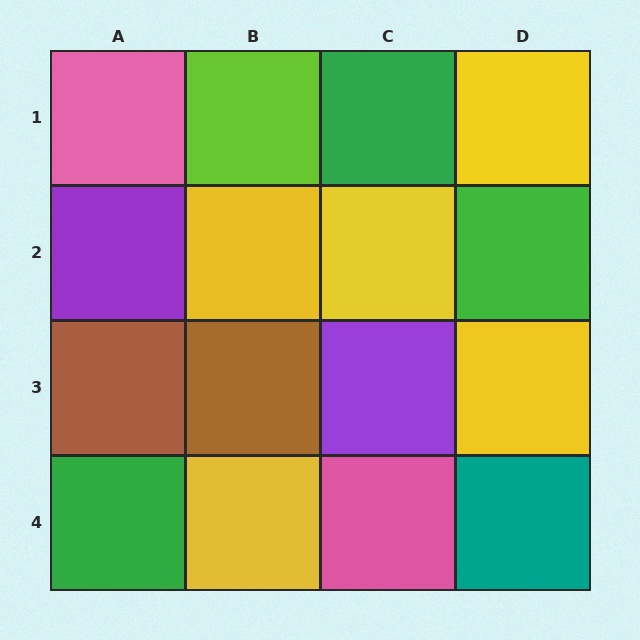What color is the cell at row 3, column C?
Purple.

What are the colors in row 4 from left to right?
Green, yellow, pink, teal.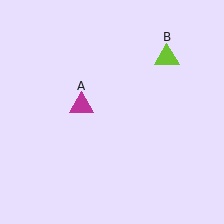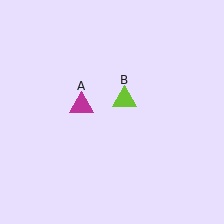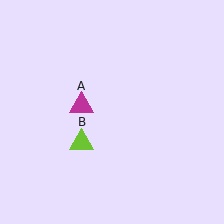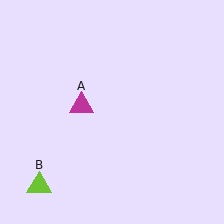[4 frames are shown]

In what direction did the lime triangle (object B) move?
The lime triangle (object B) moved down and to the left.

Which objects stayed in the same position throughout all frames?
Magenta triangle (object A) remained stationary.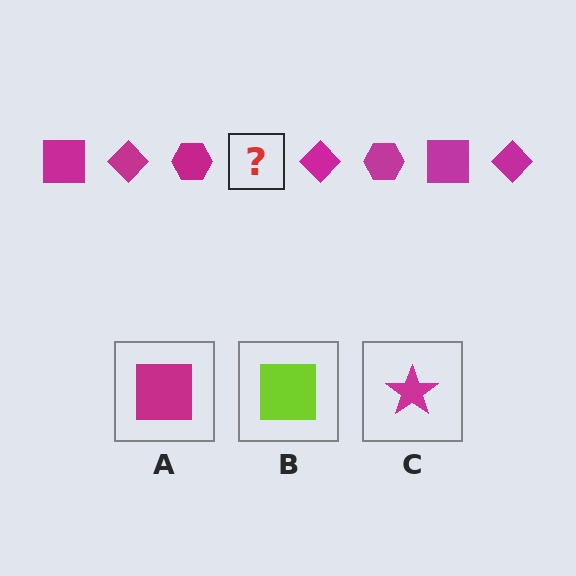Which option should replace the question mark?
Option A.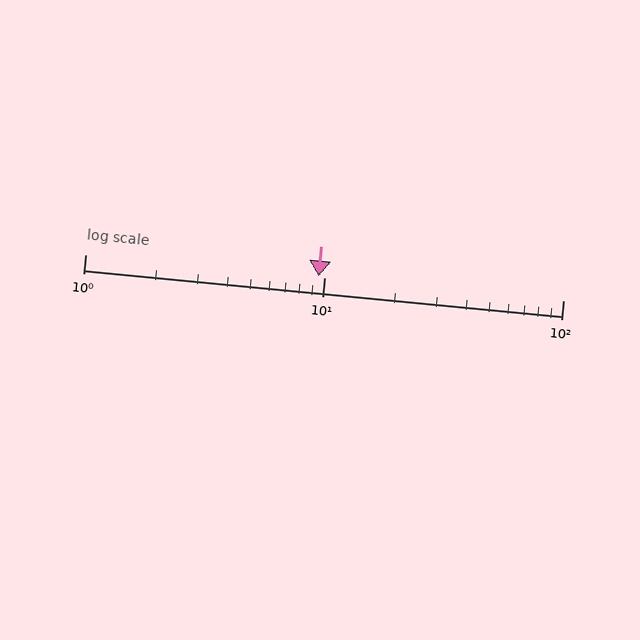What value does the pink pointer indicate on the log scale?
The pointer indicates approximately 9.5.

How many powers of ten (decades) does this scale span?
The scale spans 2 decades, from 1 to 100.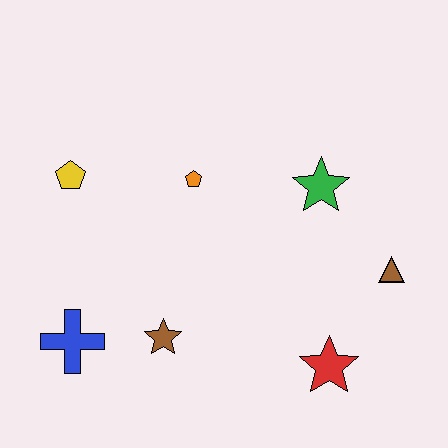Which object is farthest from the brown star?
The brown triangle is farthest from the brown star.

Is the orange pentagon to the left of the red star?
Yes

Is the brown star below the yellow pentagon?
Yes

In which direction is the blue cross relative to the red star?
The blue cross is to the left of the red star.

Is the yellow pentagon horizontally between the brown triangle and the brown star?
No